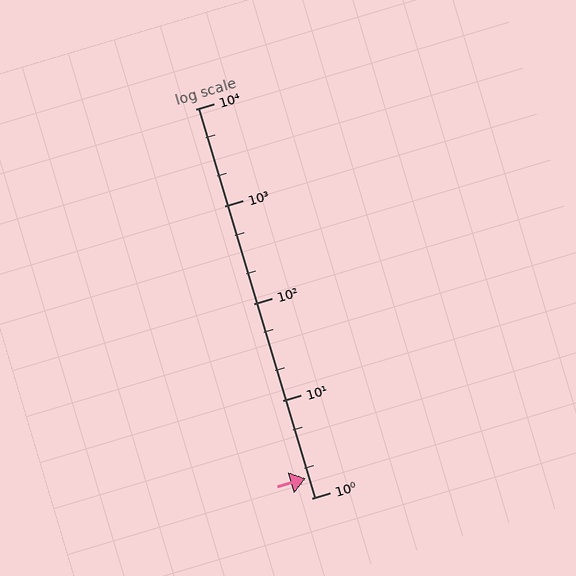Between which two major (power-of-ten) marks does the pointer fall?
The pointer is between 1 and 10.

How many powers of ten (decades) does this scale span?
The scale spans 4 decades, from 1 to 10000.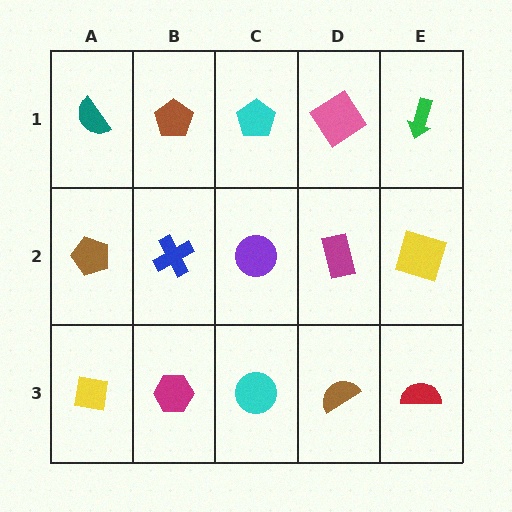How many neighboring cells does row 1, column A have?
2.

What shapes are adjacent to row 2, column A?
A teal semicircle (row 1, column A), a yellow square (row 3, column A), a blue cross (row 2, column B).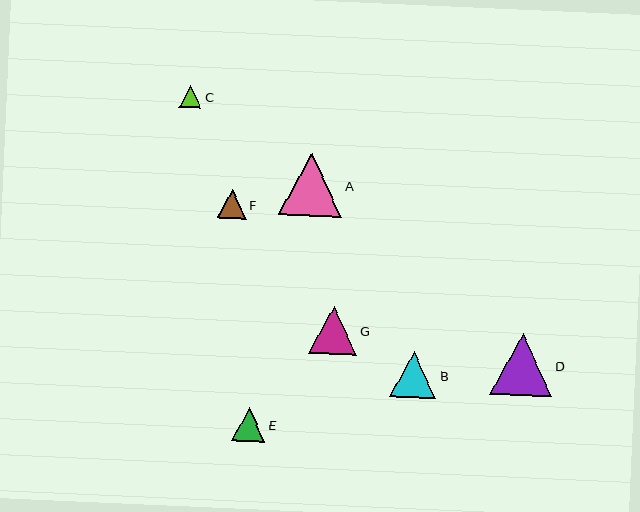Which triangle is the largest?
Triangle A is the largest with a size of approximately 63 pixels.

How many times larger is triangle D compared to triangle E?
Triangle D is approximately 1.9 times the size of triangle E.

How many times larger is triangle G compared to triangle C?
Triangle G is approximately 2.2 times the size of triangle C.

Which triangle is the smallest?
Triangle C is the smallest with a size of approximately 22 pixels.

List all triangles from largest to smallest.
From largest to smallest: A, D, G, B, E, F, C.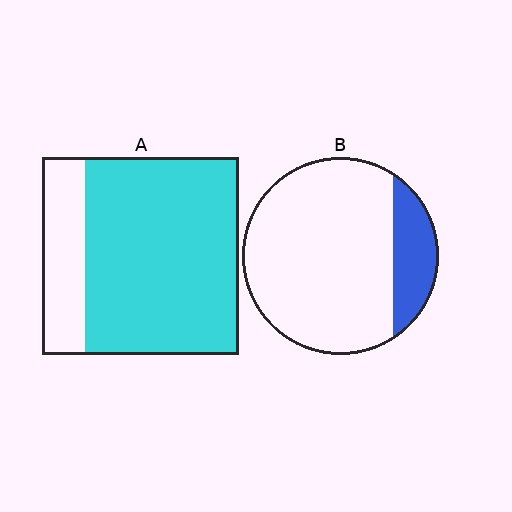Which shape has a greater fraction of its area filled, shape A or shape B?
Shape A.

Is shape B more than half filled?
No.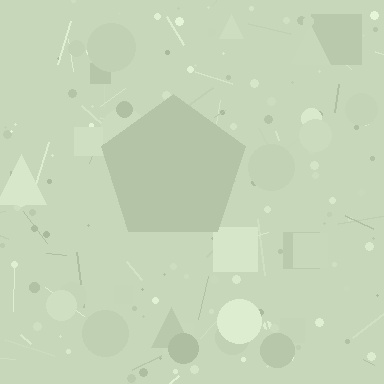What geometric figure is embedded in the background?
A pentagon is embedded in the background.